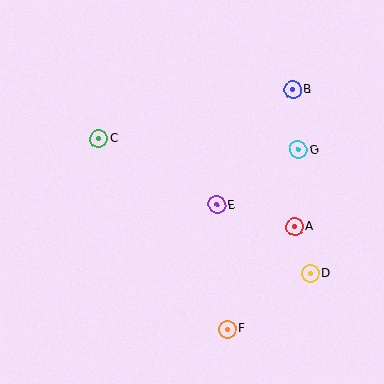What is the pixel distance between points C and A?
The distance between C and A is 214 pixels.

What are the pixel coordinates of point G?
Point G is at (298, 150).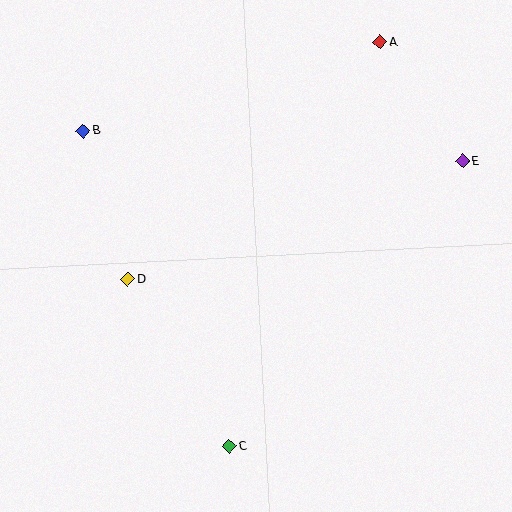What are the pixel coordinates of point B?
Point B is at (83, 131).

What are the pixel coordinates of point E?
Point E is at (463, 161).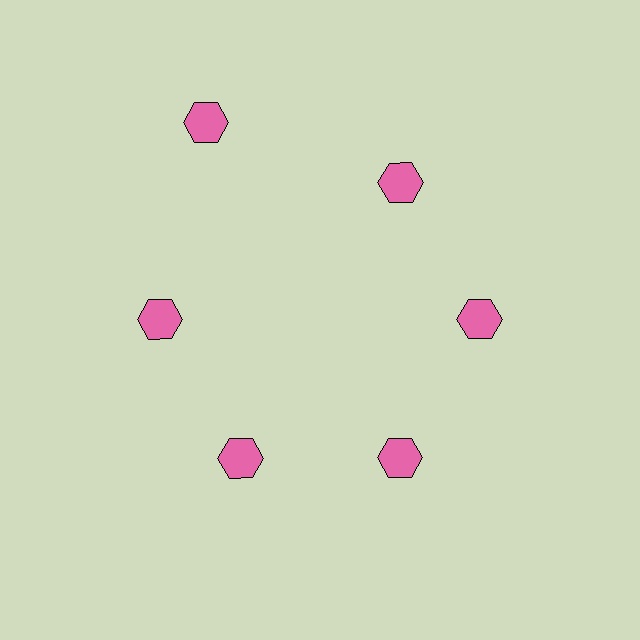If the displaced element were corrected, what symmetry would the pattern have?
It would have 6-fold rotational symmetry — the pattern would map onto itself every 60 degrees.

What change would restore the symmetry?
The symmetry would be restored by moving it inward, back onto the ring so that all 6 hexagons sit at equal angles and equal distance from the center.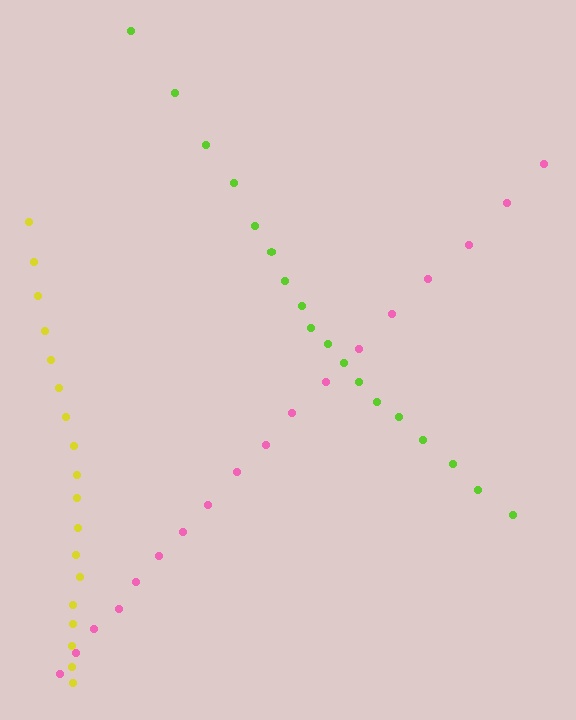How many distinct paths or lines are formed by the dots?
There are 3 distinct paths.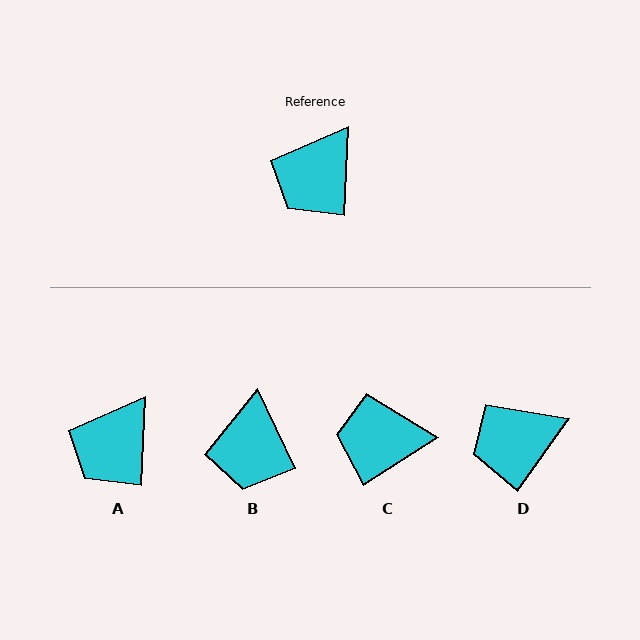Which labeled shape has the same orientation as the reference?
A.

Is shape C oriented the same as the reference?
No, it is off by about 55 degrees.